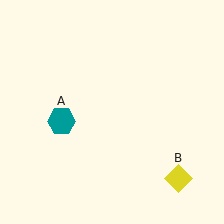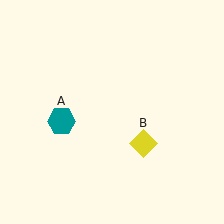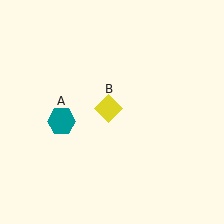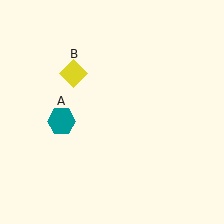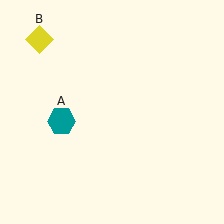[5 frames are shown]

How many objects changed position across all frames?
1 object changed position: yellow diamond (object B).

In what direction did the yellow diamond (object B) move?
The yellow diamond (object B) moved up and to the left.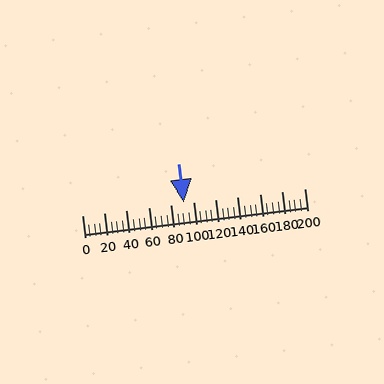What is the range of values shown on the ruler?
The ruler shows values from 0 to 200.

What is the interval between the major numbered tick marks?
The major tick marks are spaced 20 units apart.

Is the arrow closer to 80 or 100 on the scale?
The arrow is closer to 100.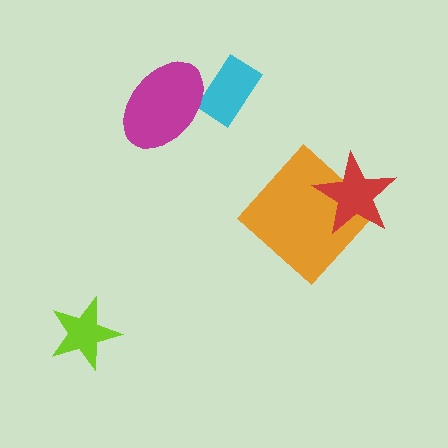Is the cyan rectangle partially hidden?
Yes, it is partially covered by another shape.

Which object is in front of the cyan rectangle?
The magenta ellipse is in front of the cyan rectangle.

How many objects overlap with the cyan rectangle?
1 object overlaps with the cyan rectangle.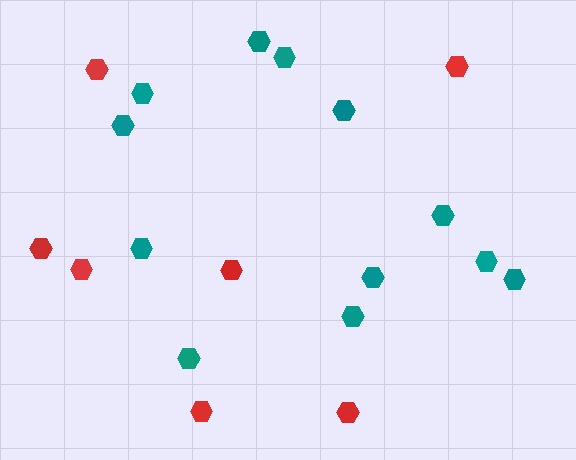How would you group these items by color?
There are 2 groups: one group of red hexagons (7) and one group of teal hexagons (12).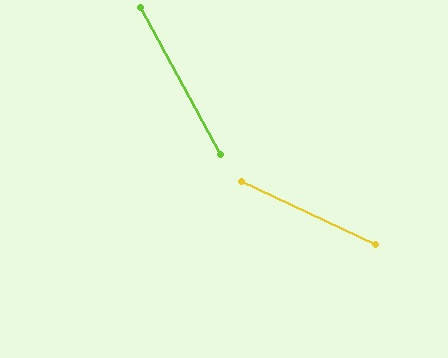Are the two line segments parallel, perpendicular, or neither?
Neither parallel nor perpendicular — they differ by about 36°.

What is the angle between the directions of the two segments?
Approximately 36 degrees.